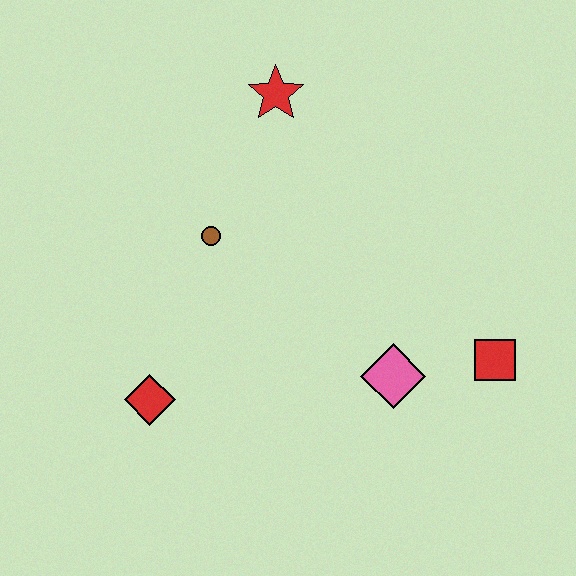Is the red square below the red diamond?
No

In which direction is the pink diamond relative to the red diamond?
The pink diamond is to the right of the red diamond.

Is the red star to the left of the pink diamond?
Yes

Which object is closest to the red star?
The brown circle is closest to the red star.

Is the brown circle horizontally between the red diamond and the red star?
Yes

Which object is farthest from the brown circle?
The red square is farthest from the brown circle.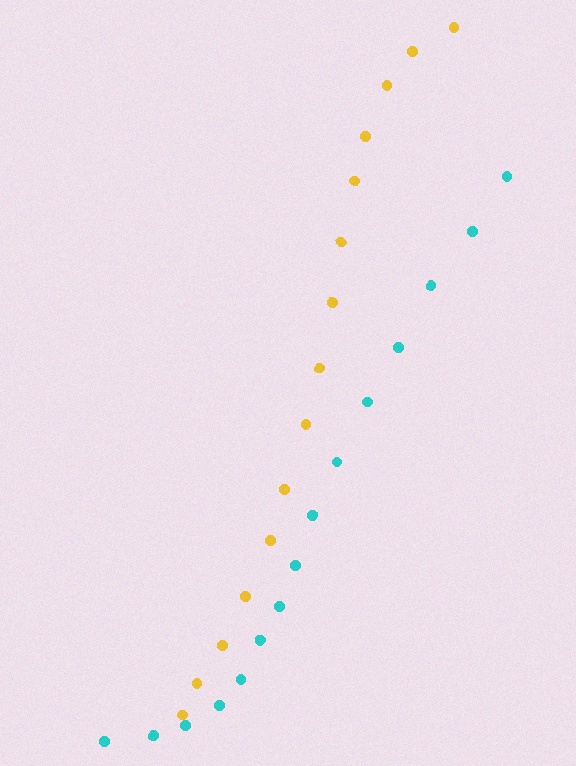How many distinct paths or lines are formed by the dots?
There are 2 distinct paths.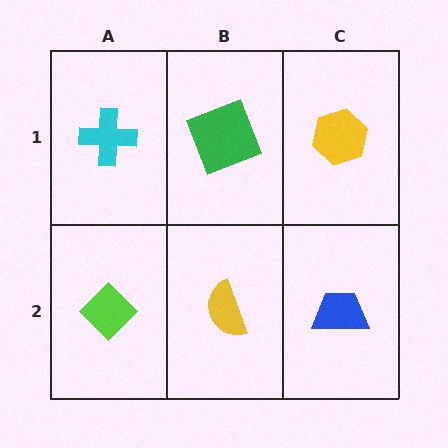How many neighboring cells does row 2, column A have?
2.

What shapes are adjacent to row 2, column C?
A yellow hexagon (row 1, column C), a yellow semicircle (row 2, column B).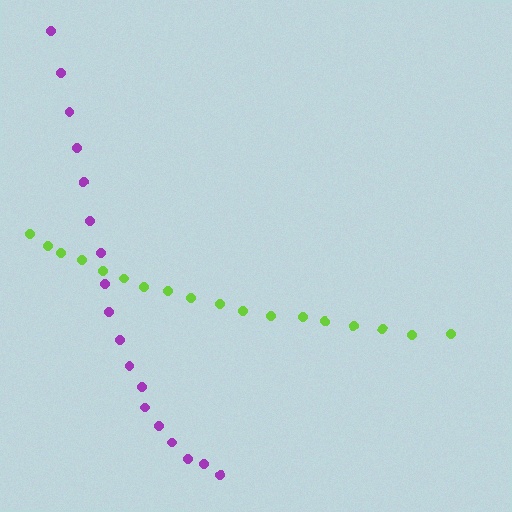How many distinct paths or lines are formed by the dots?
There are 2 distinct paths.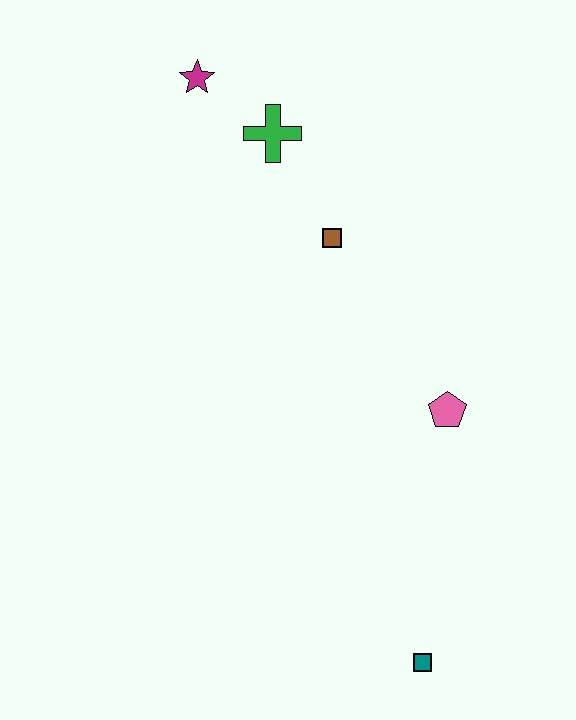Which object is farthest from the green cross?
The teal square is farthest from the green cross.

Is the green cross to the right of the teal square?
No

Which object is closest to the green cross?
The magenta star is closest to the green cross.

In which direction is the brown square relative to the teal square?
The brown square is above the teal square.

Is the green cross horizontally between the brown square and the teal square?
No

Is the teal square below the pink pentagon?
Yes